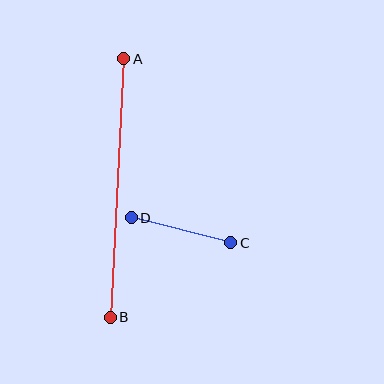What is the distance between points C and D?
The distance is approximately 102 pixels.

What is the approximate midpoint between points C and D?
The midpoint is at approximately (181, 230) pixels.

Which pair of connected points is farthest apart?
Points A and B are farthest apart.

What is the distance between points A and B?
The distance is approximately 259 pixels.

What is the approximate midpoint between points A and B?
The midpoint is at approximately (117, 188) pixels.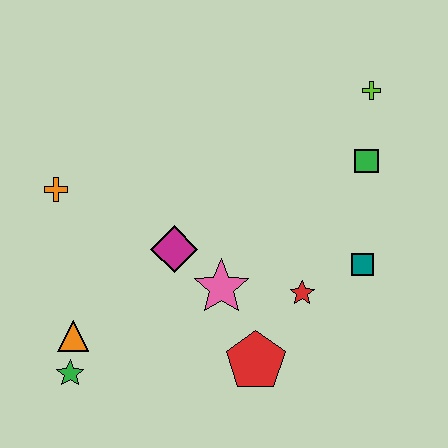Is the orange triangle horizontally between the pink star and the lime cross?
No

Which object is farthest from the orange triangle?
The lime cross is farthest from the orange triangle.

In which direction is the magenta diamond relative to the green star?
The magenta diamond is above the green star.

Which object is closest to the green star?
The orange triangle is closest to the green star.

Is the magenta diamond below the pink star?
No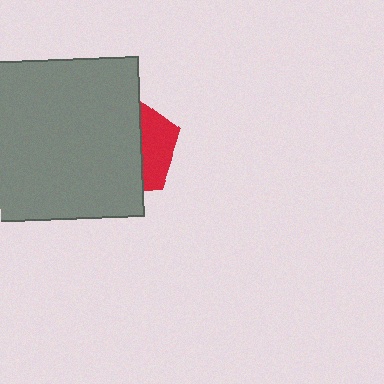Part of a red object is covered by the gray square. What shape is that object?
It is a pentagon.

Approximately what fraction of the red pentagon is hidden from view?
Roughly 67% of the red pentagon is hidden behind the gray square.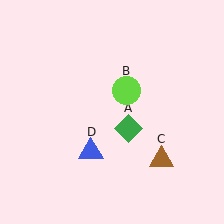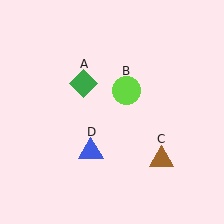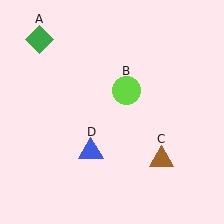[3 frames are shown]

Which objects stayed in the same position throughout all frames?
Lime circle (object B) and brown triangle (object C) and blue triangle (object D) remained stationary.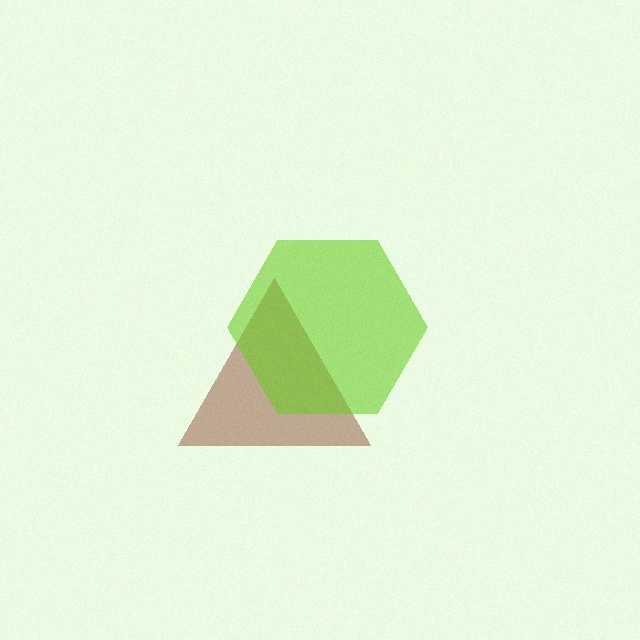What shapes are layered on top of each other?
The layered shapes are: a brown triangle, a lime hexagon.